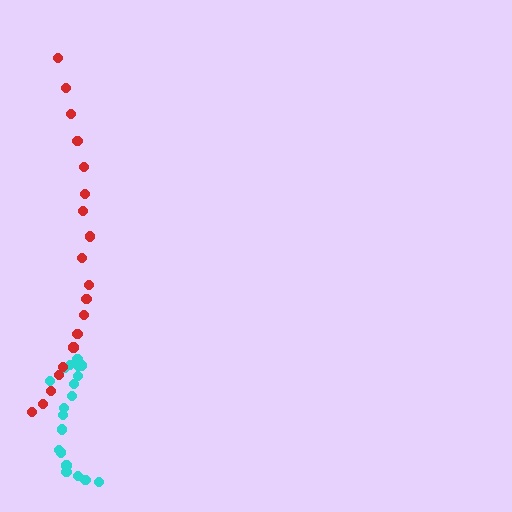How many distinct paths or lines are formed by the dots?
There are 2 distinct paths.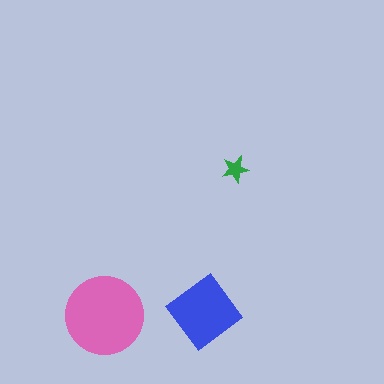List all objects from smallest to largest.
The green star, the blue diamond, the pink circle.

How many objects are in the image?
There are 3 objects in the image.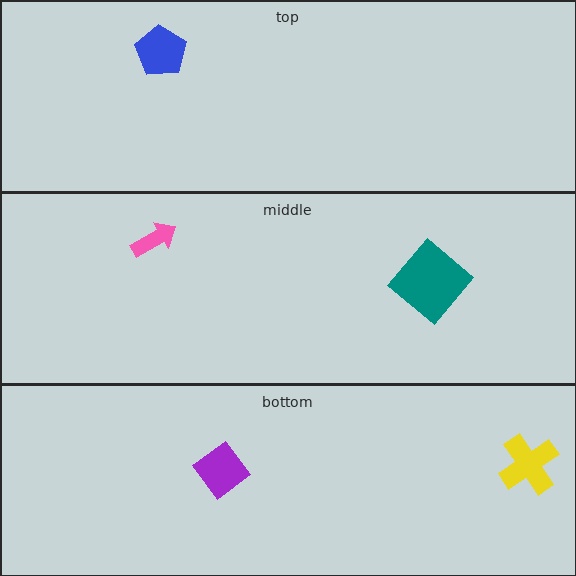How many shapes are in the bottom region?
2.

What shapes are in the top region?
The blue pentagon.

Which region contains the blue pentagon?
The top region.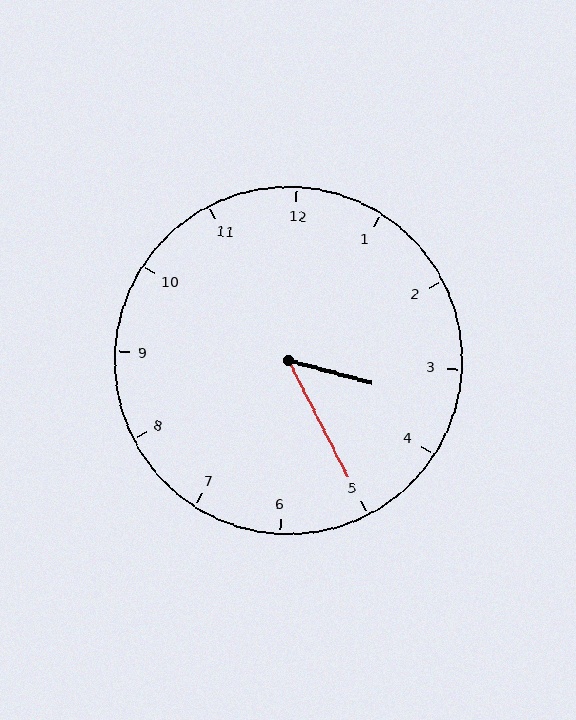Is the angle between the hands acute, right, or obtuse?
It is acute.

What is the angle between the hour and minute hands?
Approximately 48 degrees.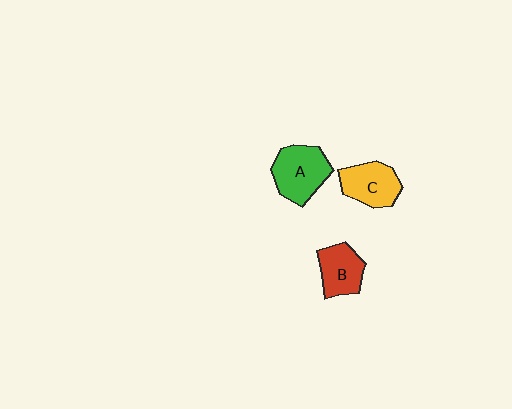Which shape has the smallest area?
Shape B (red).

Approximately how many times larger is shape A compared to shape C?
Approximately 1.2 times.